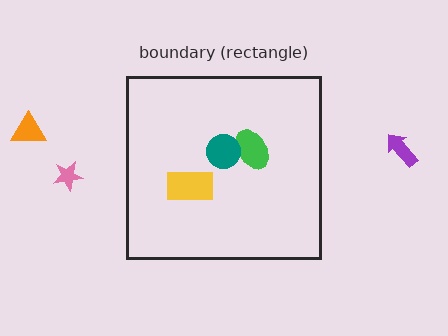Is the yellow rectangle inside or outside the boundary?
Inside.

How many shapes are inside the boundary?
3 inside, 3 outside.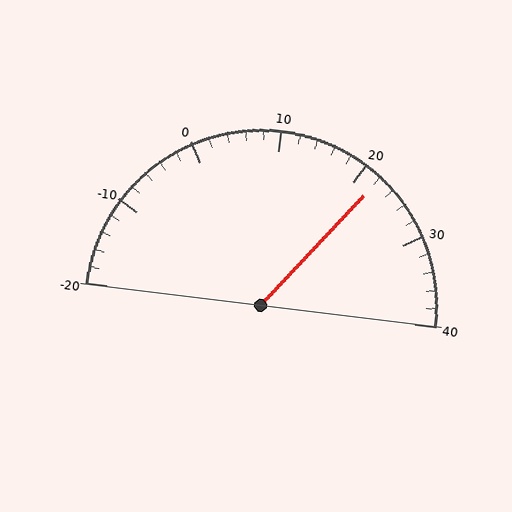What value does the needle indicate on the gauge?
The needle indicates approximately 22.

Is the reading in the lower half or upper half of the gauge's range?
The reading is in the upper half of the range (-20 to 40).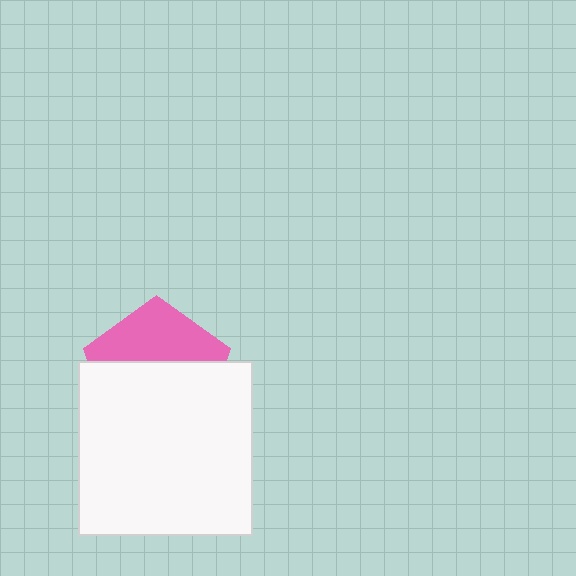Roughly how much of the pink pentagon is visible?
A small part of it is visible (roughly 40%).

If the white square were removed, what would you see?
You would see the complete pink pentagon.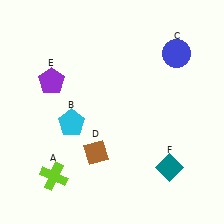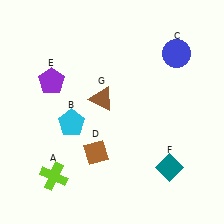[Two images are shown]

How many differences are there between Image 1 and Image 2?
There is 1 difference between the two images.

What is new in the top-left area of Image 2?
A brown triangle (G) was added in the top-left area of Image 2.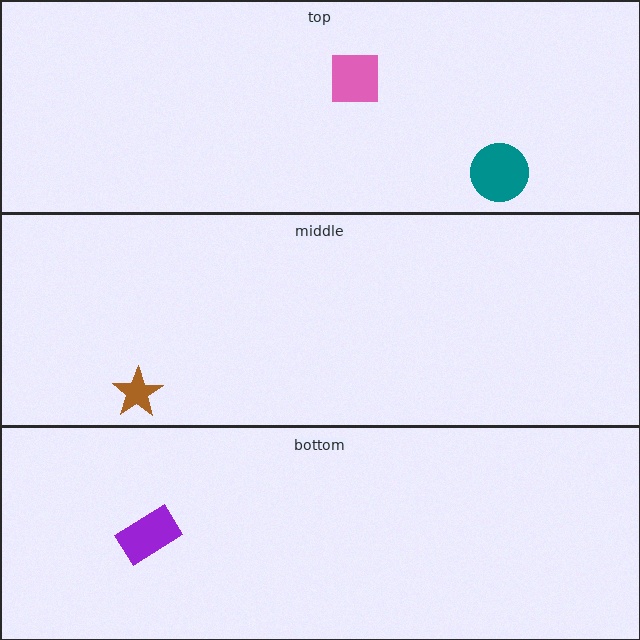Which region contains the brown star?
The middle region.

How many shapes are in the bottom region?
1.